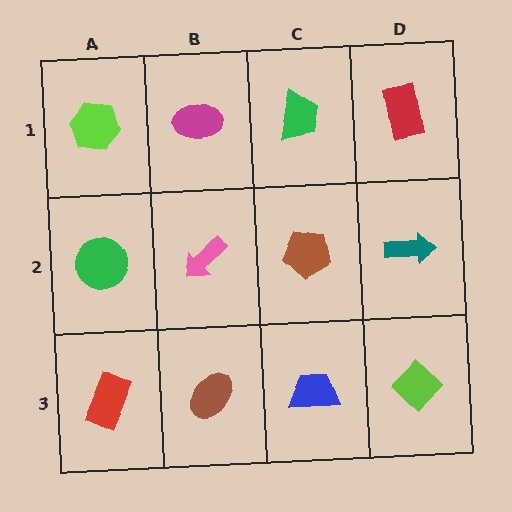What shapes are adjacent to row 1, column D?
A teal arrow (row 2, column D), a green trapezoid (row 1, column C).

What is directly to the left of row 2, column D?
A brown pentagon.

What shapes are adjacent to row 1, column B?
A pink arrow (row 2, column B), a lime hexagon (row 1, column A), a green trapezoid (row 1, column C).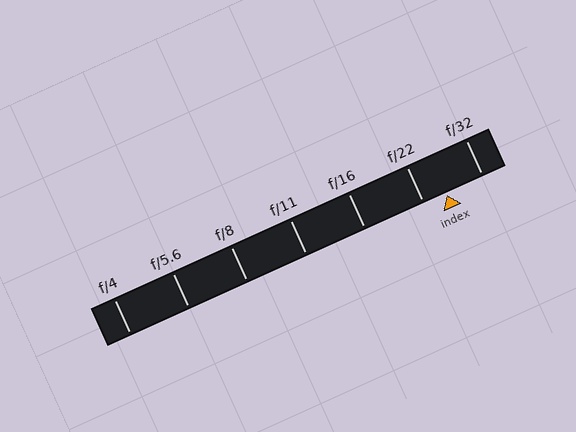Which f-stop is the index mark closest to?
The index mark is closest to f/22.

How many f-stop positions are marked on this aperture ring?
There are 7 f-stop positions marked.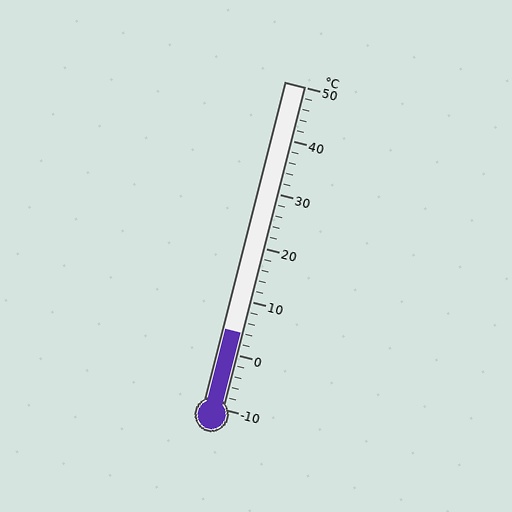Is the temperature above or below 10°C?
The temperature is below 10°C.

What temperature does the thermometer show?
The thermometer shows approximately 4°C.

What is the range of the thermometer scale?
The thermometer scale ranges from -10°C to 50°C.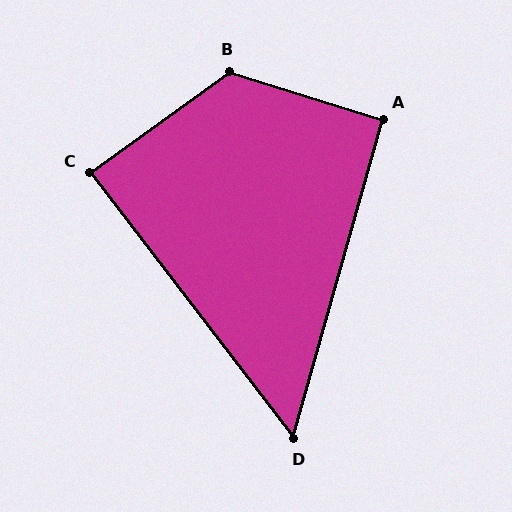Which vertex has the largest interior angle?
B, at approximately 127 degrees.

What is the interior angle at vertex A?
Approximately 92 degrees (approximately right).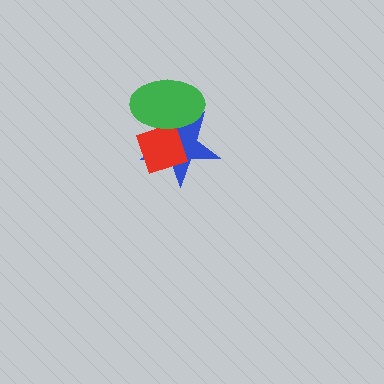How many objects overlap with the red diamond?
2 objects overlap with the red diamond.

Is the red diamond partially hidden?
Yes, it is partially covered by another shape.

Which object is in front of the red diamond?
The green ellipse is in front of the red diamond.